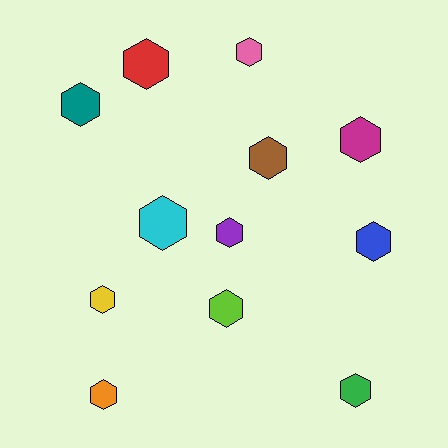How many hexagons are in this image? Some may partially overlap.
There are 12 hexagons.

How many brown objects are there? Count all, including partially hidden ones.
There is 1 brown object.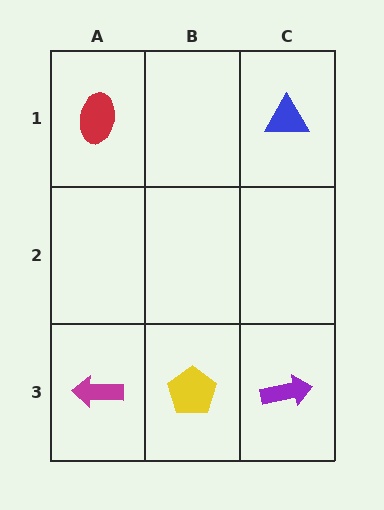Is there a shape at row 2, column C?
No, that cell is empty.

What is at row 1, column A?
A red ellipse.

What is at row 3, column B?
A yellow pentagon.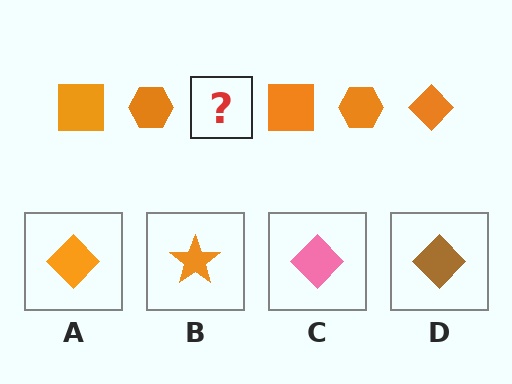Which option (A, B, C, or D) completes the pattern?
A.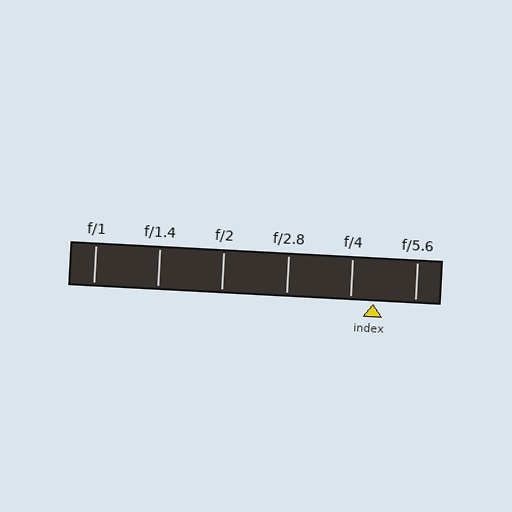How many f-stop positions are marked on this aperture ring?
There are 6 f-stop positions marked.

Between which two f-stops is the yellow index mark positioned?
The index mark is between f/4 and f/5.6.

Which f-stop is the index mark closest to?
The index mark is closest to f/4.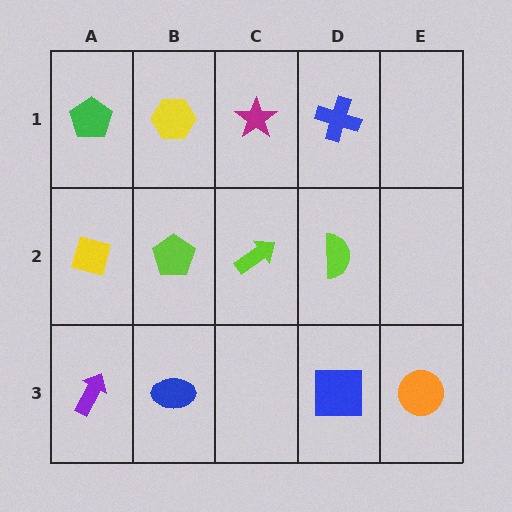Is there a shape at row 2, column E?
No, that cell is empty.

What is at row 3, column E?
An orange circle.